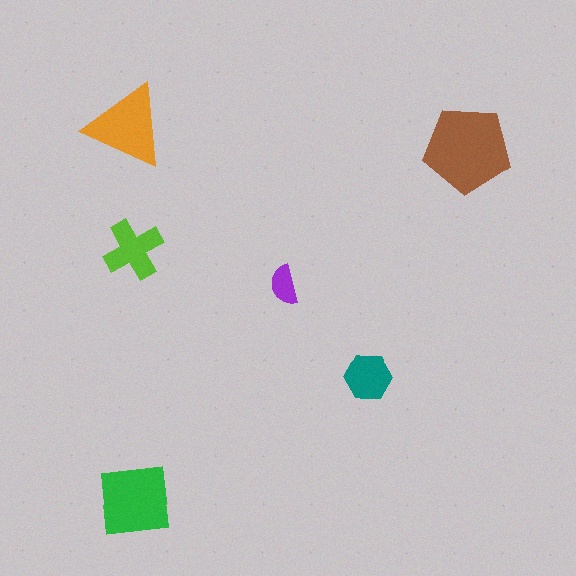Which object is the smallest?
The purple semicircle.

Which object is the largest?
The brown pentagon.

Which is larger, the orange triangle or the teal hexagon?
The orange triangle.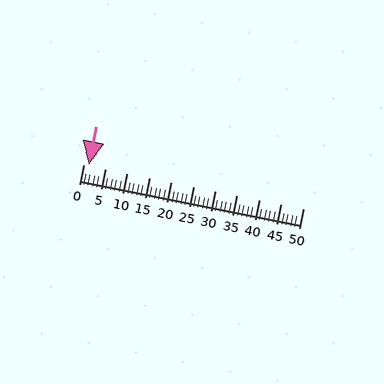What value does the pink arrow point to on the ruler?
The pink arrow points to approximately 1.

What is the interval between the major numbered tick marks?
The major tick marks are spaced 5 units apart.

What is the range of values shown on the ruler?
The ruler shows values from 0 to 50.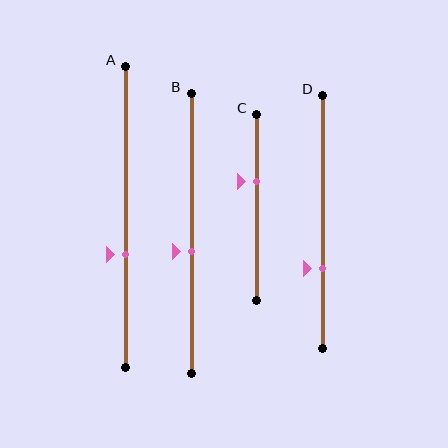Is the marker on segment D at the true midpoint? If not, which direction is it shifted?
No, the marker on segment D is shifted downward by about 18% of the segment length.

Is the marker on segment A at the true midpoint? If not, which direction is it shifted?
No, the marker on segment A is shifted downward by about 13% of the segment length.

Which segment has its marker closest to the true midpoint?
Segment B has its marker closest to the true midpoint.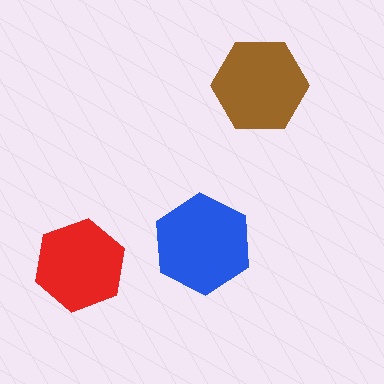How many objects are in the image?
There are 3 objects in the image.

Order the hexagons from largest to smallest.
the blue one, the brown one, the red one.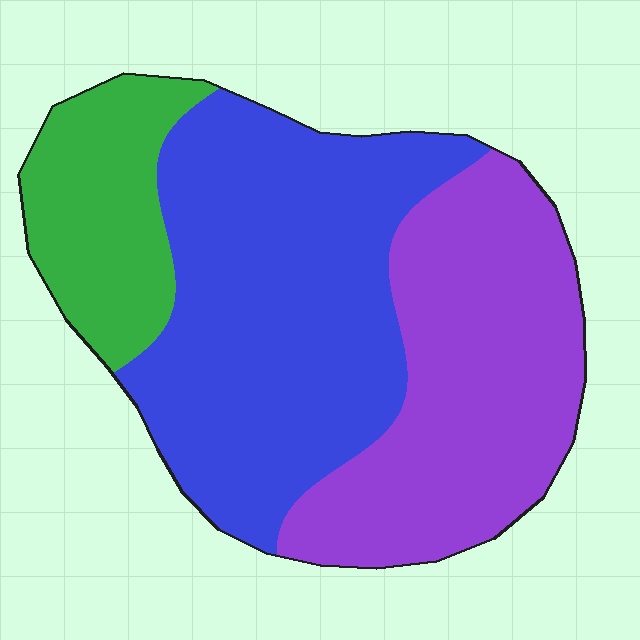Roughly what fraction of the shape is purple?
Purple takes up between a third and a half of the shape.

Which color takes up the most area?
Blue, at roughly 45%.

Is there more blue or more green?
Blue.